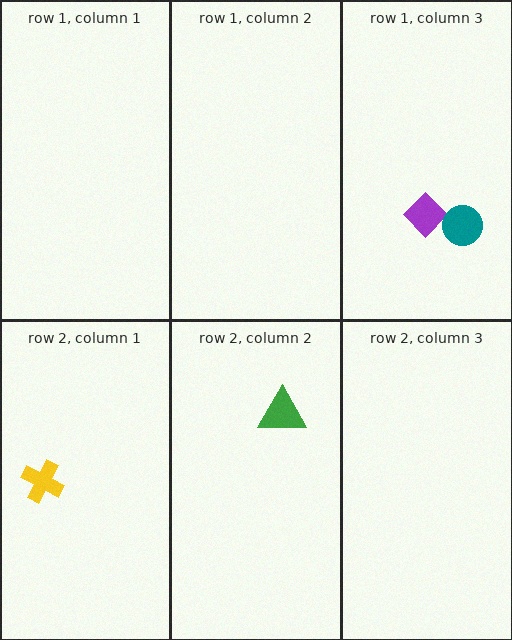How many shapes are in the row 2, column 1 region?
1.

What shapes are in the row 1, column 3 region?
The purple diamond, the teal circle.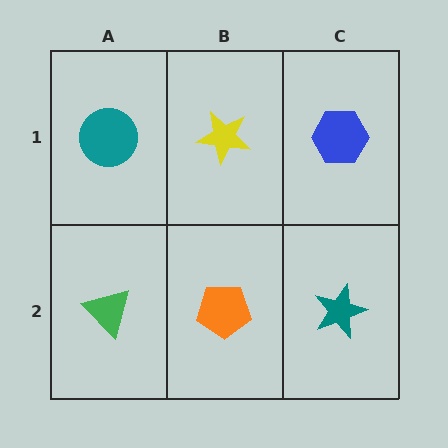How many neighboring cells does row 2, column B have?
3.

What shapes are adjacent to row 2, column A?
A teal circle (row 1, column A), an orange pentagon (row 2, column B).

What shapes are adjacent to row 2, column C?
A blue hexagon (row 1, column C), an orange pentagon (row 2, column B).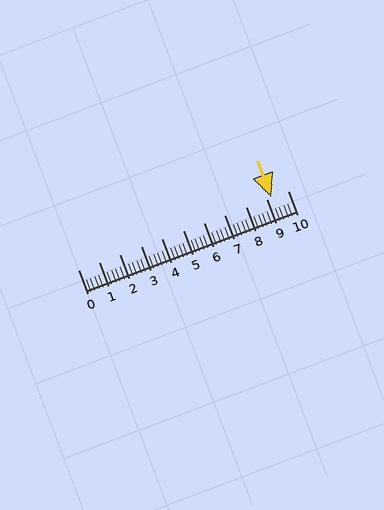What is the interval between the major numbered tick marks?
The major tick marks are spaced 1 units apart.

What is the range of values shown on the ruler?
The ruler shows values from 0 to 10.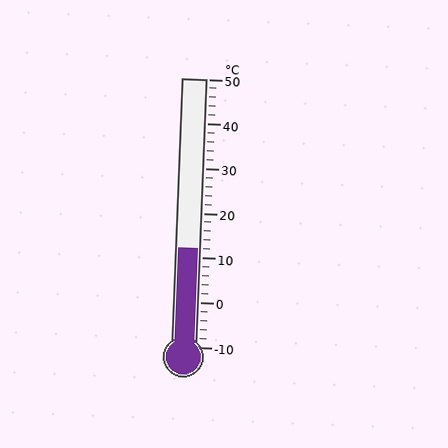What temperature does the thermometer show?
The thermometer shows approximately 12°C.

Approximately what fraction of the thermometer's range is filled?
The thermometer is filled to approximately 35% of its range.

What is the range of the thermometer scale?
The thermometer scale ranges from -10°C to 50°C.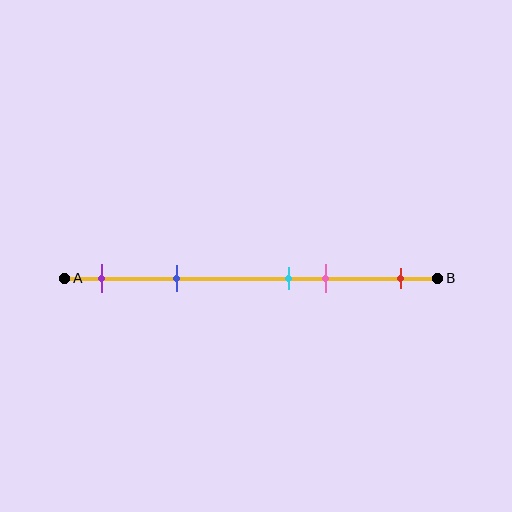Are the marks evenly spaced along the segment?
No, the marks are not evenly spaced.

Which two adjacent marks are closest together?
The cyan and pink marks are the closest adjacent pair.